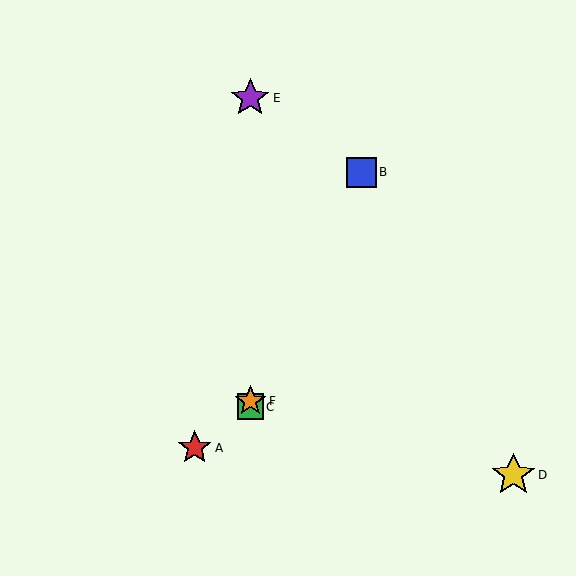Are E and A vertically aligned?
No, E is at x≈250 and A is at x≈195.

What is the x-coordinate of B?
Object B is at x≈361.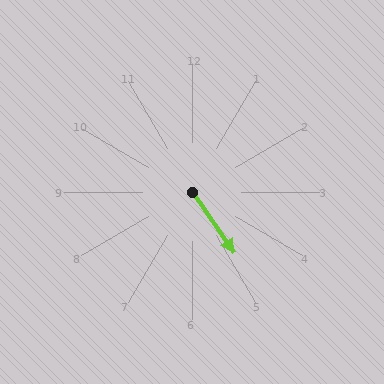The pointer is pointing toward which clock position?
Roughly 5 o'clock.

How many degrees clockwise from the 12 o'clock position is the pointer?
Approximately 145 degrees.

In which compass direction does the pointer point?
Southeast.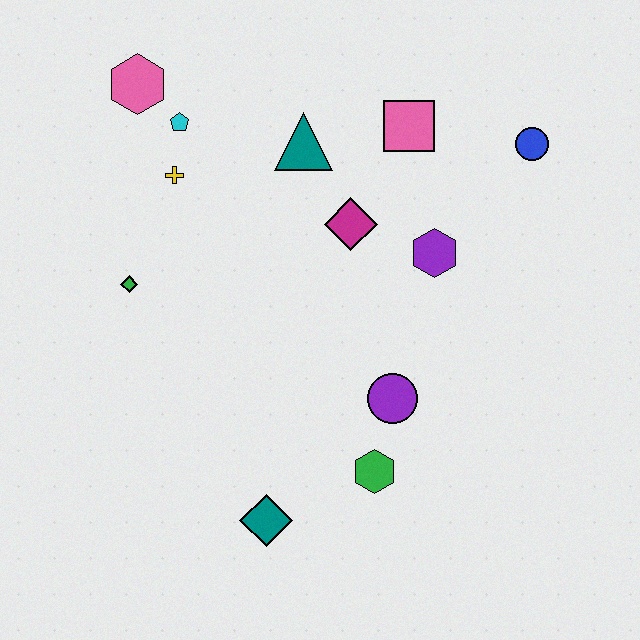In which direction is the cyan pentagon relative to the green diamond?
The cyan pentagon is above the green diamond.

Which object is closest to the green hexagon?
The purple circle is closest to the green hexagon.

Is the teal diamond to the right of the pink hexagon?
Yes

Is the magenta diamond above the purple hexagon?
Yes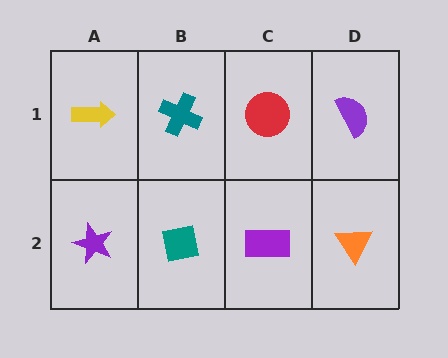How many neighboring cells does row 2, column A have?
2.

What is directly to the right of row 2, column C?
An orange triangle.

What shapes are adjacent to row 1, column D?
An orange triangle (row 2, column D), a red circle (row 1, column C).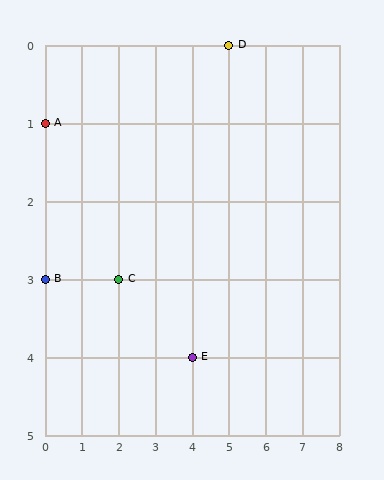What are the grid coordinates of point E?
Point E is at grid coordinates (4, 4).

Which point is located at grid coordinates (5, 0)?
Point D is at (5, 0).